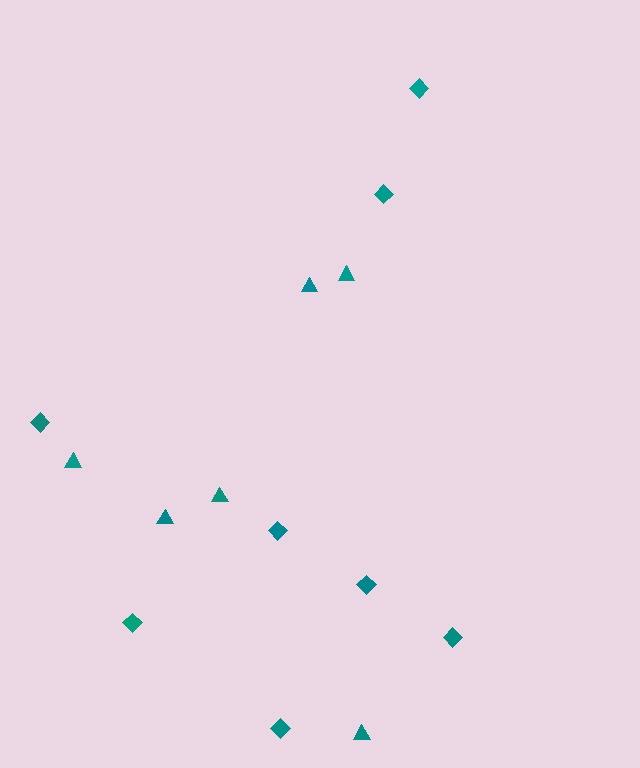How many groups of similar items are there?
There are 2 groups: one group of triangles (6) and one group of diamonds (8).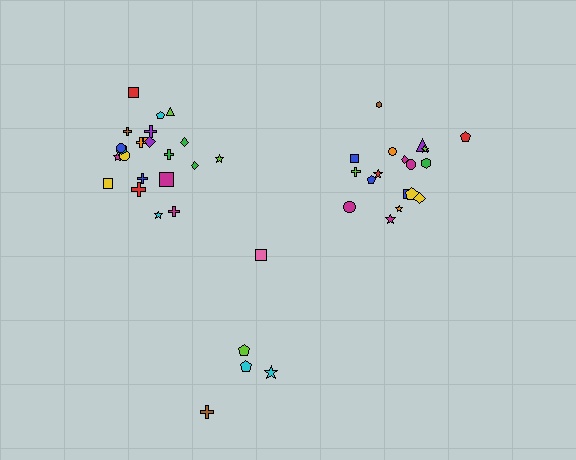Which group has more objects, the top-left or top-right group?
The top-left group.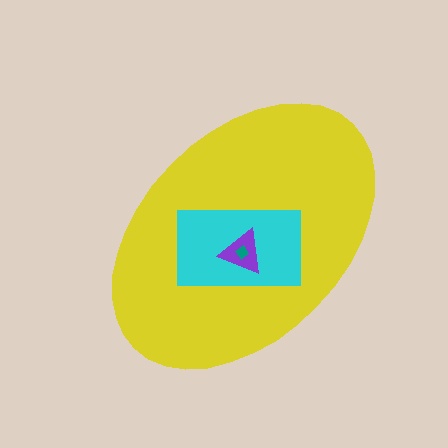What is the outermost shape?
The yellow ellipse.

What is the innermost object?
The teal diamond.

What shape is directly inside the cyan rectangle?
The purple triangle.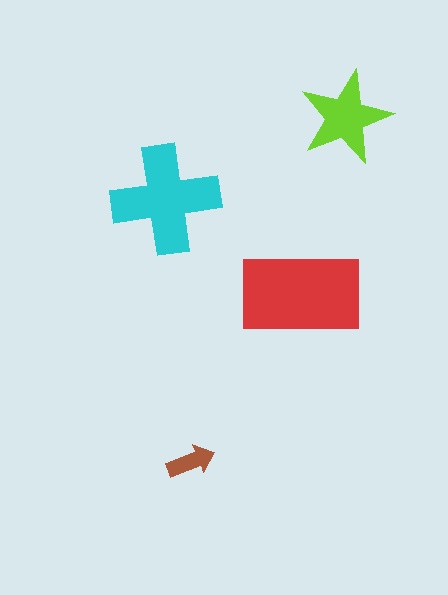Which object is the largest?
The red rectangle.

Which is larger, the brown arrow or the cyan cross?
The cyan cross.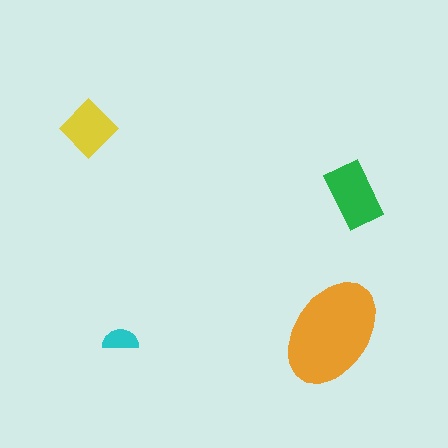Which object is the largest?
The orange ellipse.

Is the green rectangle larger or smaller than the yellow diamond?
Larger.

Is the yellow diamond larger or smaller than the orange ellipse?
Smaller.